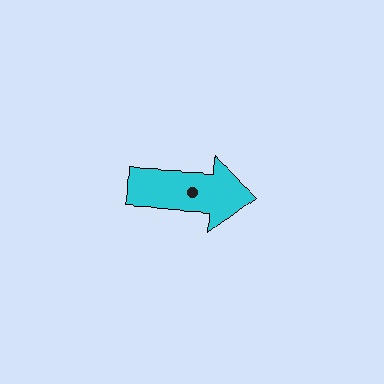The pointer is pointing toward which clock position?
Roughly 3 o'clock.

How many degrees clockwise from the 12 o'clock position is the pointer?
Approximately 93 degrees.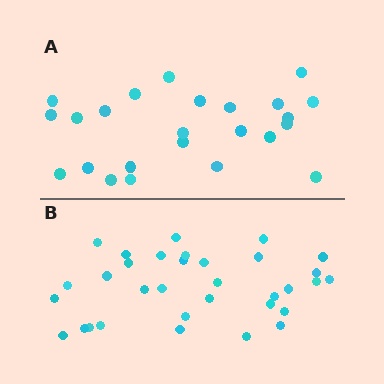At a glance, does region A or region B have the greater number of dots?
Region B (the bottom region) has more dots.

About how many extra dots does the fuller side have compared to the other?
Region B has roughly 8 or so more dots than region A.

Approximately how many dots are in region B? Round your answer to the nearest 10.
About 30 dots. (The exact count is 33, which rounds to 30.)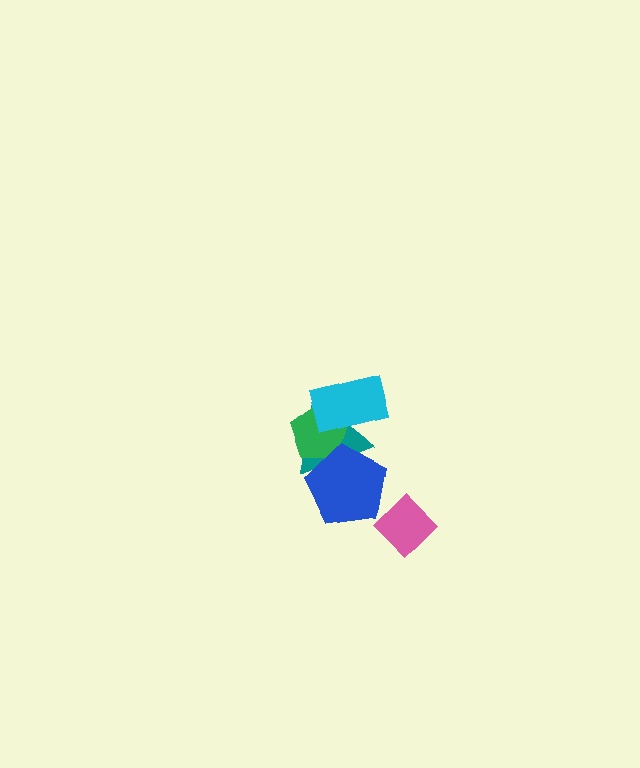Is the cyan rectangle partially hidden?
No, no other shape covers it.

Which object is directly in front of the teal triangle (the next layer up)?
The green pentagon is directly in front of the teal triangle.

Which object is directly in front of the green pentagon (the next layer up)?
The blue pentagon is directly in front of the green pentagon.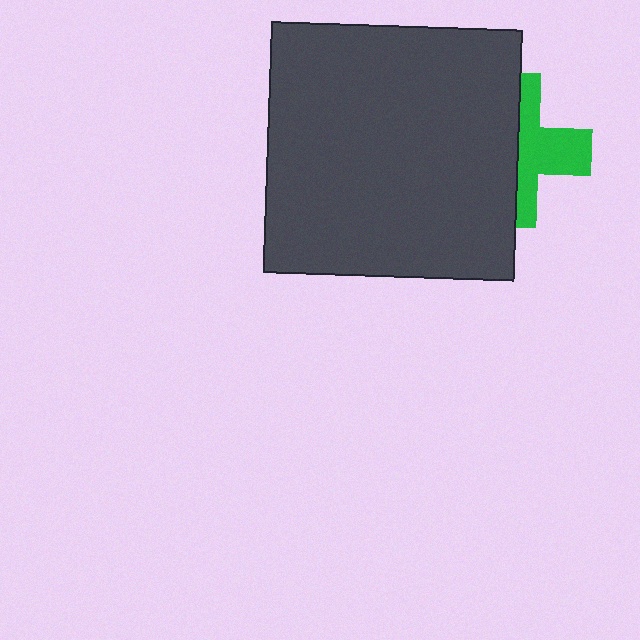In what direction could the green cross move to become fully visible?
The green cross could move right. That would shift it out from behind the dark gray square entirely.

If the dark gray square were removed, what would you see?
You would see the complete green cross.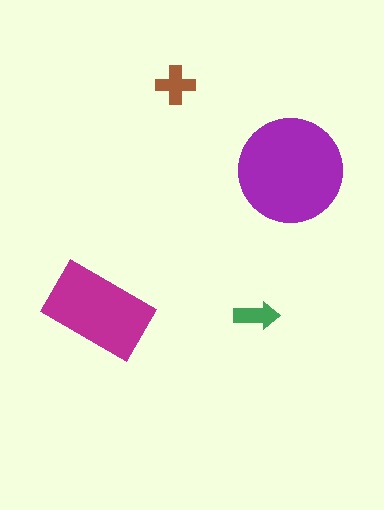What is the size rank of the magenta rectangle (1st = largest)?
2nd.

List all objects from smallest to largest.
The green arrow, the brown cross, the magenta rectangle, the purple circle.